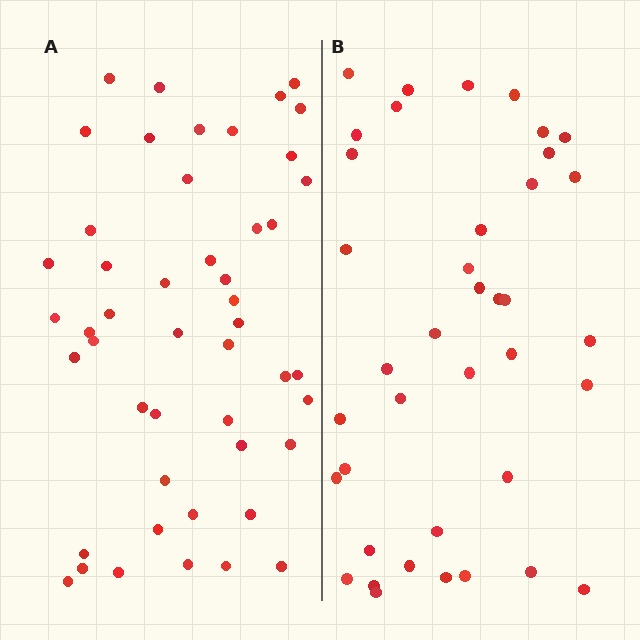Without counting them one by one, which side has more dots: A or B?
Region A (the left region) has more dots.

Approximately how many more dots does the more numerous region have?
Region A has roughly 8 or so more dots than region B.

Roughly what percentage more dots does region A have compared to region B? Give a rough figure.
About 25% more.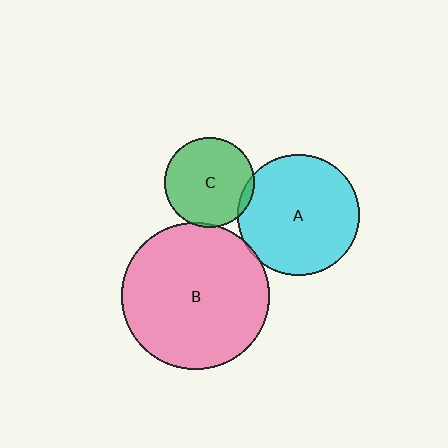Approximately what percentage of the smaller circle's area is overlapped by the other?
Approximately 5%.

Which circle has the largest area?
Circle B (pink).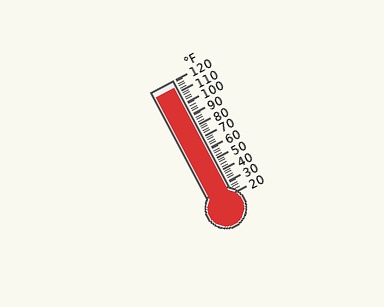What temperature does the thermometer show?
The thermometer shows approximately 114°F.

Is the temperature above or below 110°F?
The temperature is above 110°F.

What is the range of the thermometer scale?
The thermometer scale ranges from 20°F to 120°F.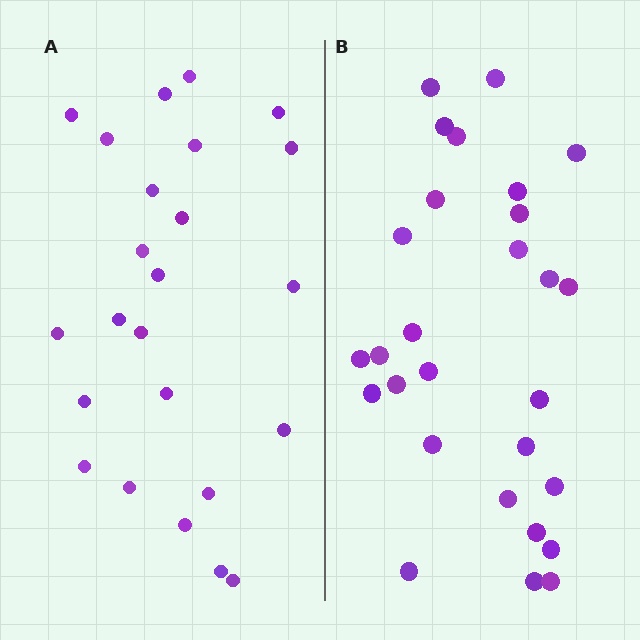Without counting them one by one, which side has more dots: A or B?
Region B (the right region) has more dots.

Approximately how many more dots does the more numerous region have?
Region B has about 4 more dots than region A.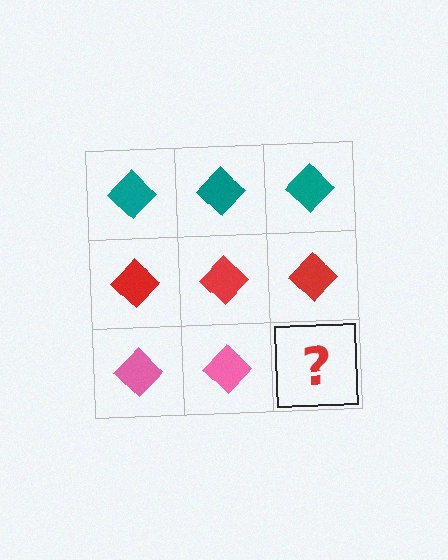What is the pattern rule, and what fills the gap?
The rule is that each row has a consistent color. The gap should be filled with a pink diamond.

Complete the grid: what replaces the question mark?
The question mark should be replaced with a pink diamond.